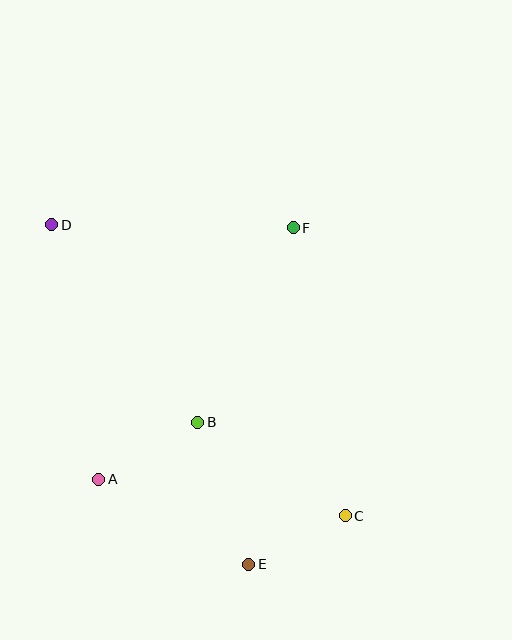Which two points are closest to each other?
Points C and E are closest to each other.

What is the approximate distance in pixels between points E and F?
The distance between E and F is approximately 339 pixels.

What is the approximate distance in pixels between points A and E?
The distance between A and E is approximately 173 pixels.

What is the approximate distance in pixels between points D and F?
The distance between D and F is approximately 242 pixels.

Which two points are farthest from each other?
Points C and D are farthest from each other.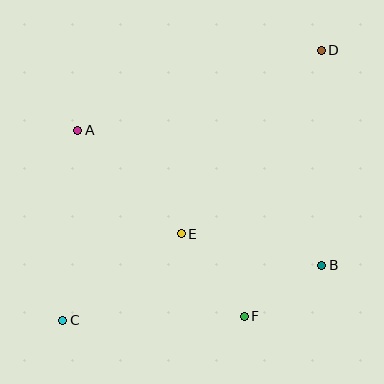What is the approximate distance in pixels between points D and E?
The distance between D and E is approximately 231 pixels.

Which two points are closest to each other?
Points B and F are closest to each other.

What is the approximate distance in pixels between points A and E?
The distance between A and E is approximately 146 pixels.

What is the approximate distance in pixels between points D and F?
The distance between D and F is approximately 277 pixels.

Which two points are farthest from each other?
Points C and D are farthest from each other.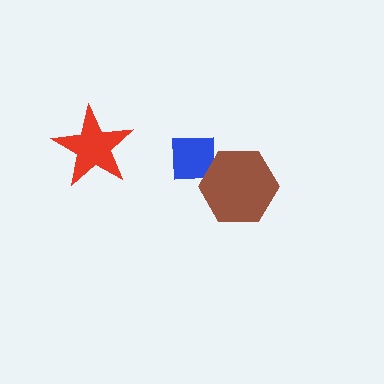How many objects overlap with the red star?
0 objects overlap with the red star.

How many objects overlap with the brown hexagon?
1 object overlaps with the brown hexagon.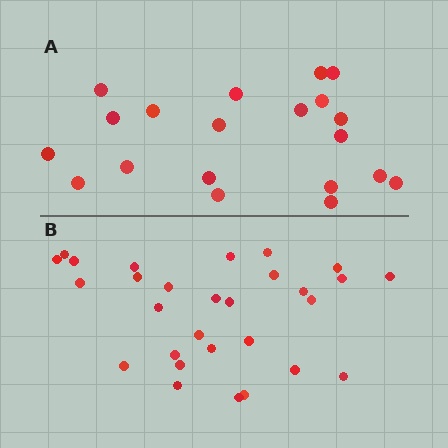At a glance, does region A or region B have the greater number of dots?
Region B (the bottom region) has more dots.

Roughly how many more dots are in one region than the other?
Region B has roughly 8 or so more dots than region A.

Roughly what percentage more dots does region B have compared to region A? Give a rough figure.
About 45% more.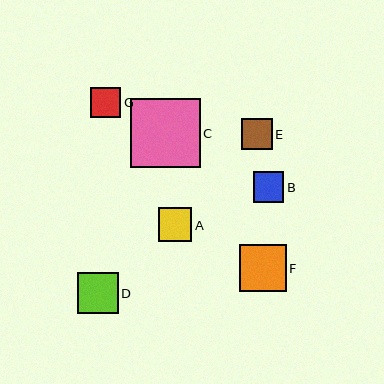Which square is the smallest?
Square G is the smallest with a size of approximately 30 pixels.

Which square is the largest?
Square C is the largest with a size of approximately 70 pixels.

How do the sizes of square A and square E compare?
Square A and square E are approximately the same size.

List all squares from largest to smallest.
From largest to smallest: C, F, D, A, E, B, G.